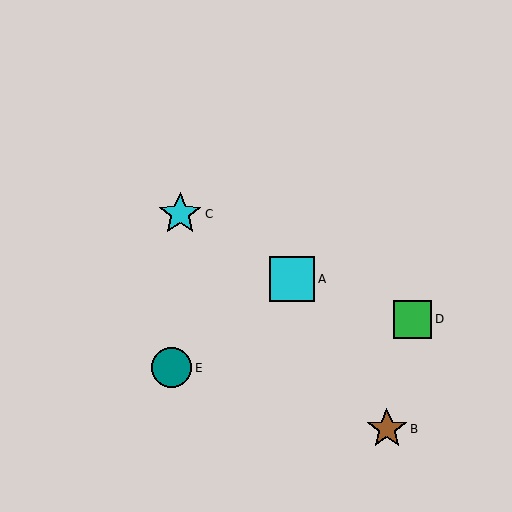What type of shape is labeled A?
Shape A is a cyan square.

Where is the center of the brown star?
The center of the brown star is at (387, 429).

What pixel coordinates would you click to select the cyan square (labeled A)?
Click at (292, 279) to select the cyan square A.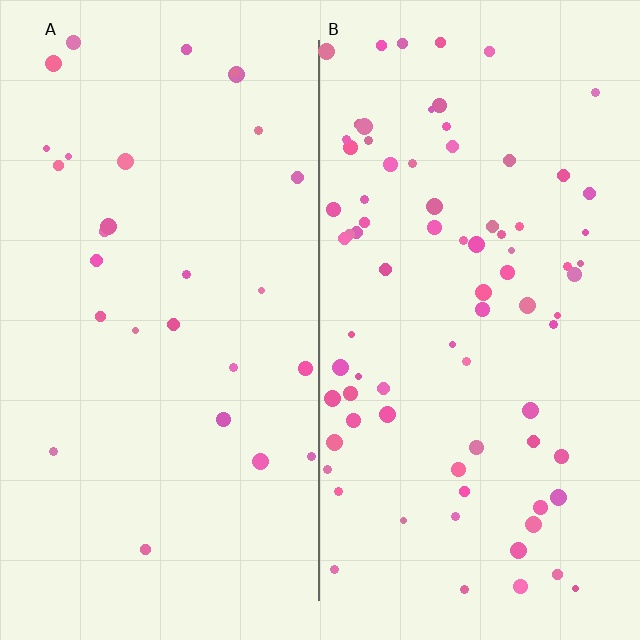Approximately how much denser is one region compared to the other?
Approximately 2.8× — region B over region A.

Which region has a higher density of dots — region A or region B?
B (the right).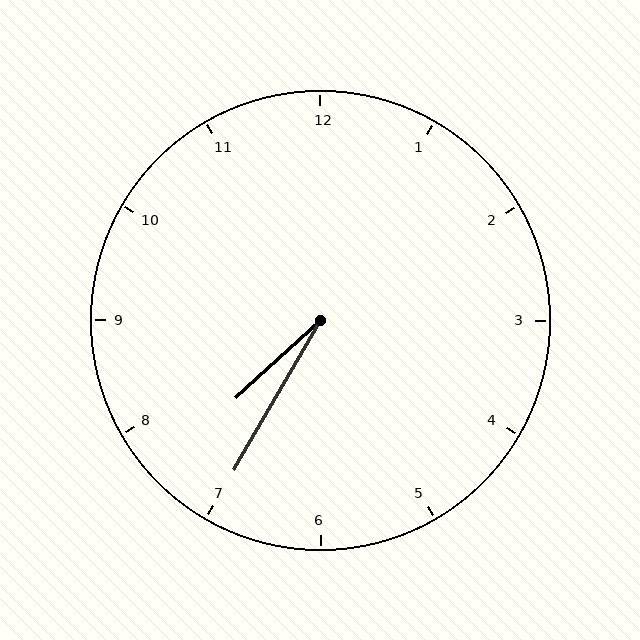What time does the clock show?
7:35.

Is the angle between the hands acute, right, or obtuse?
It is acute.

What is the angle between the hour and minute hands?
Approximately 18 degrees.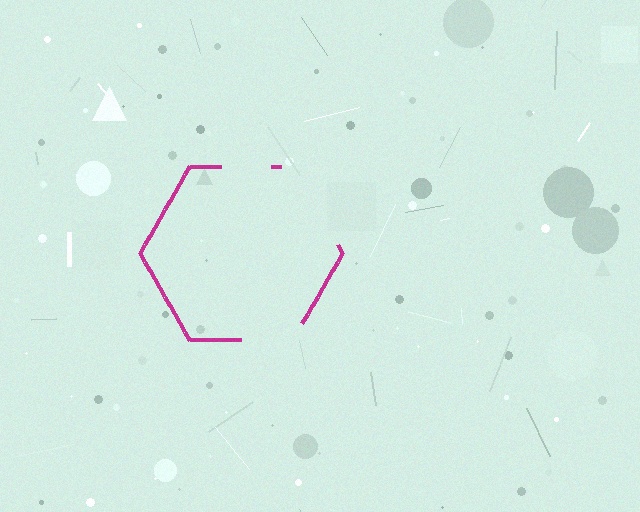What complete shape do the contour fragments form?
The contour fragments form a hexagon.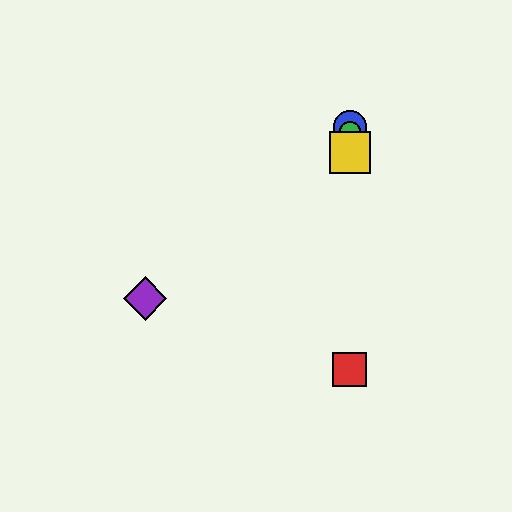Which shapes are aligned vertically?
The red square, the blue circle, the green circle, the yellow square are aligned vertically.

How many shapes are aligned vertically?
4 shapes (the red square, the blue circle, the green circle, the yellow square) are aligned vertically.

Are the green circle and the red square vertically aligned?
Yes, both are at x≈350.